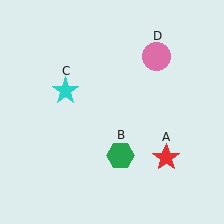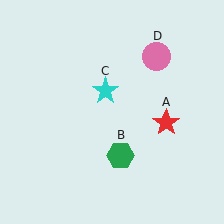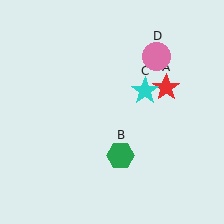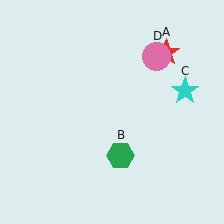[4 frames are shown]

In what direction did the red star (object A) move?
The red star (object A) moved up.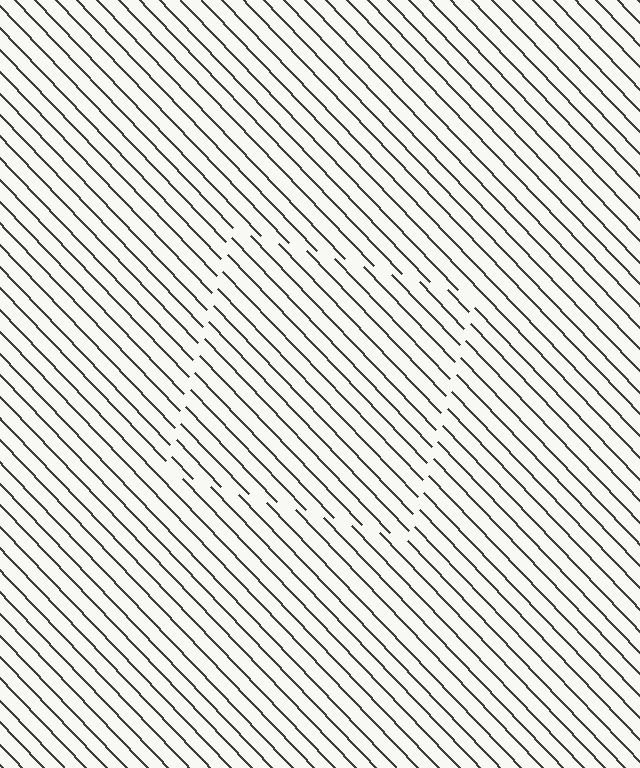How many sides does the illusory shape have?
4 sides — the line-ends trace a square.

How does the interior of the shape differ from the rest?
The interior of the shape contains the same grating, shifted by half a period — the contour is defined by the phase discontinuity where line-ends from the inner and outer gratings abut.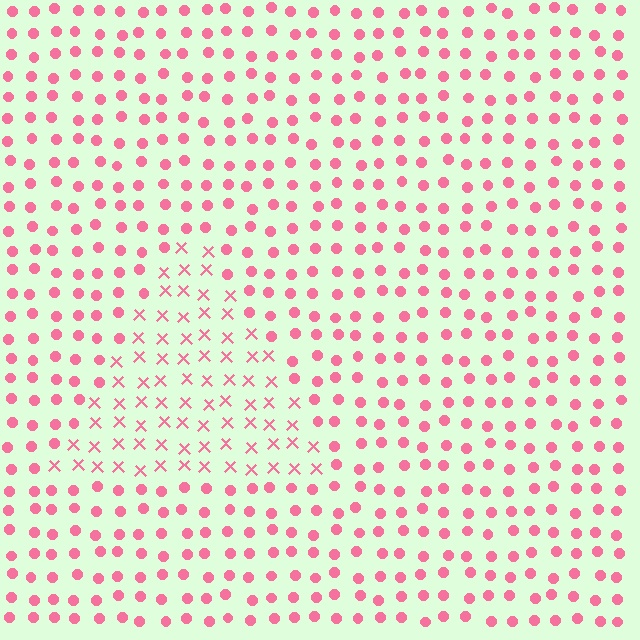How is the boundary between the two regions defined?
The boundary is defined by a change in element shape: X marks inside vs. circles outside. All elements share the same color and spacing.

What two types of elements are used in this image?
The image uses X marks inside the triangle region and circles outside it.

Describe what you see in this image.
The image is filled with small pink elements arranged in a uniform grid. A triangle-shaped region contains X marks, while the surrounding area contains circles. The boundary is defined purely by the change in element shape.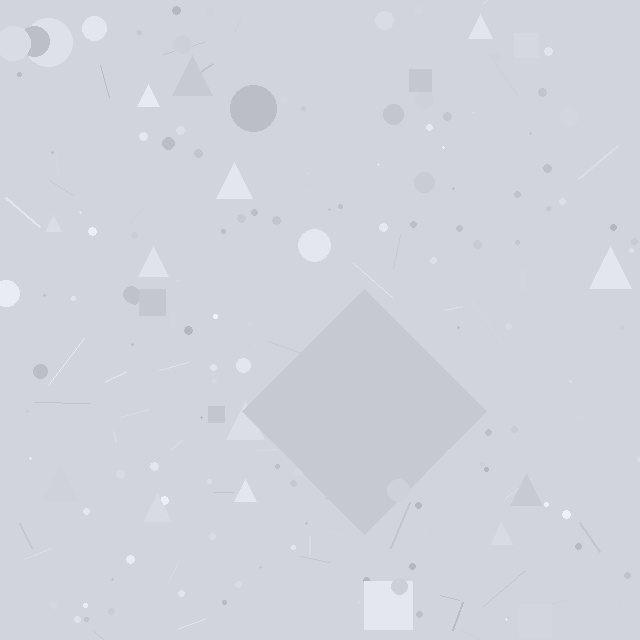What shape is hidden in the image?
A diamond is hidden in the image.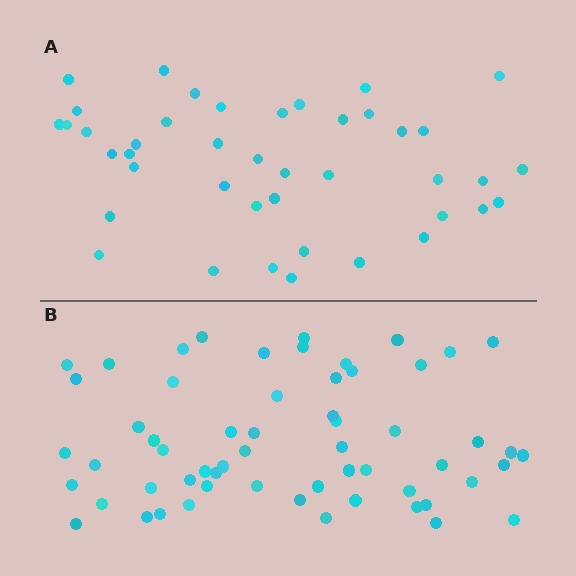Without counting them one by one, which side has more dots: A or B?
Region B (the bottom region) has more dots.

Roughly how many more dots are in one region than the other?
Region B has approximately 15 more dots than region A.